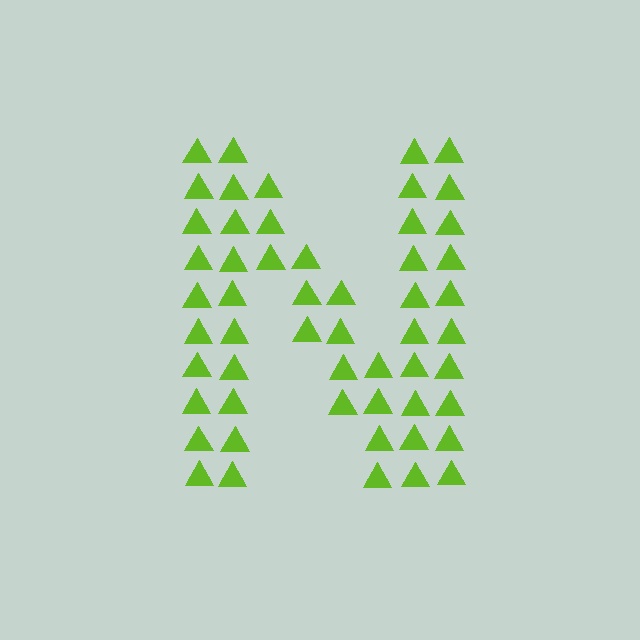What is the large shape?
The large shape is the letter N.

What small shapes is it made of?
It is made of small triangles.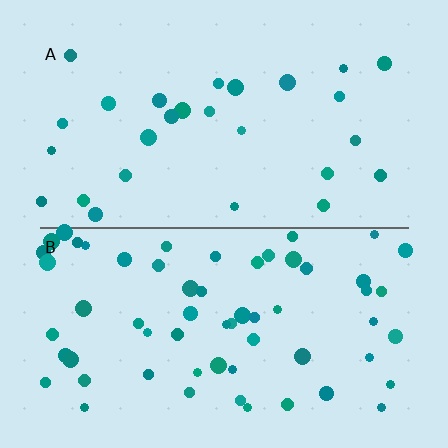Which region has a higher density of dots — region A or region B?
B (the bottom).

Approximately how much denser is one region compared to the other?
Approximately 2.3× — region B over region A.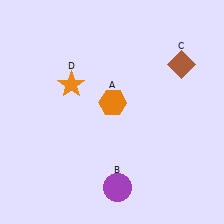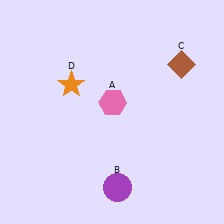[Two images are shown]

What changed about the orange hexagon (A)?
In Image 1, A is orange. In Image 2, it changed to pink.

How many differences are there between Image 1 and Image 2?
There is 1 difference between the two images.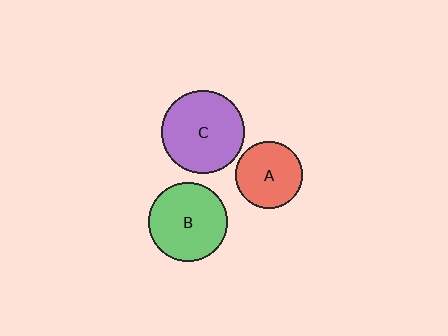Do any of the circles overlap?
No, none of the circles overlap.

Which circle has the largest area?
Circle C (purple).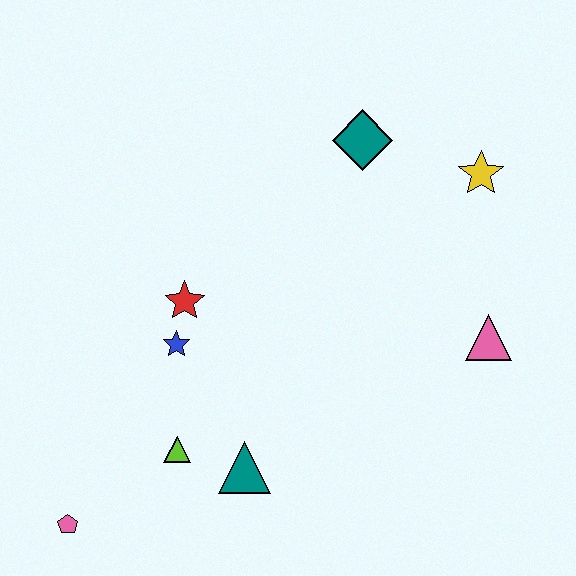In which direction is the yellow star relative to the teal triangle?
The yellow star is above the teal triangle.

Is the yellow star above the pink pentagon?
Yes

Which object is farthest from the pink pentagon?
The yellow star is farthest from the pink pentagon.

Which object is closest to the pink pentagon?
The lime triangle is closest to the pink pentagon.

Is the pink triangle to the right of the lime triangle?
Yes